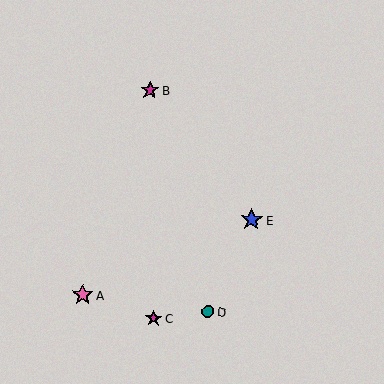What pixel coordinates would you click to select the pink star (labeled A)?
Click at (83, 295) to select the pink star A.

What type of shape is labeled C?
Shape C is a magenta star.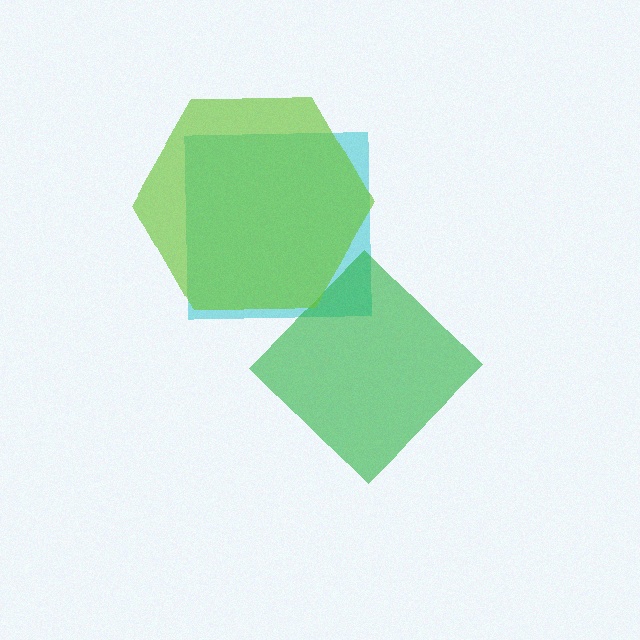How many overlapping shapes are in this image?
There are 3 overlapping shapes in the image.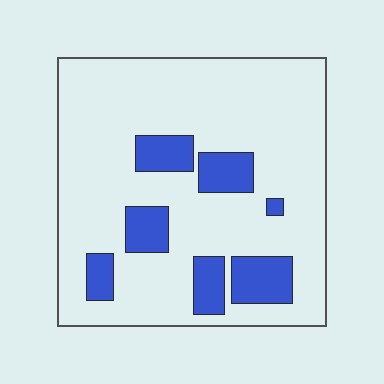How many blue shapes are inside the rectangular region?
7.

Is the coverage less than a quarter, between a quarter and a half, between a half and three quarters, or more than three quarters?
Less than a quarter.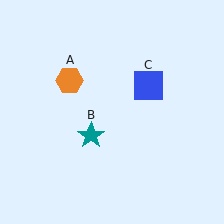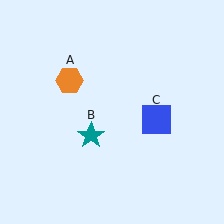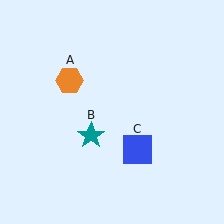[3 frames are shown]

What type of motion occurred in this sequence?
The blue square (object C) rotated clockwise around the center of the scene.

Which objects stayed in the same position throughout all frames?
Orange hexagon (object A) and teal star (object B) remained stationary.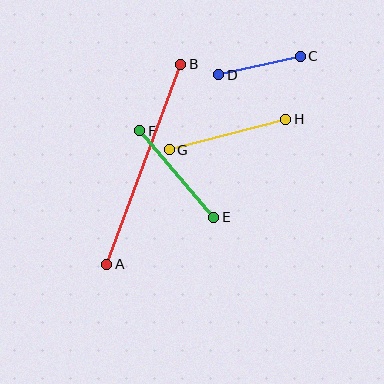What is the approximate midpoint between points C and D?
The midpoint is at approximately (260, 66) pixels.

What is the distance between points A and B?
The distance is approximately 214 pixels.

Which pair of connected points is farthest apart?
Points A and B are farthest apart.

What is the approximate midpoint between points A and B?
The midpoint is at approximately (144, 164) pixels.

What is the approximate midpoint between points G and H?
The midpoint is at approximately (228, 135) pixels.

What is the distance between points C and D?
The distance is approximately 84 pixels.